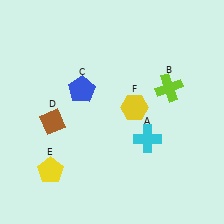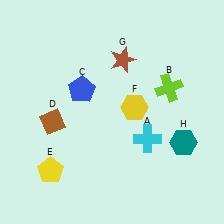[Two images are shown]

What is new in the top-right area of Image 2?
A brown star (G) was added in the top-right area of Image 2.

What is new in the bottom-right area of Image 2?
A teal hexagon (H) was added in the bottom-right area of Image 2.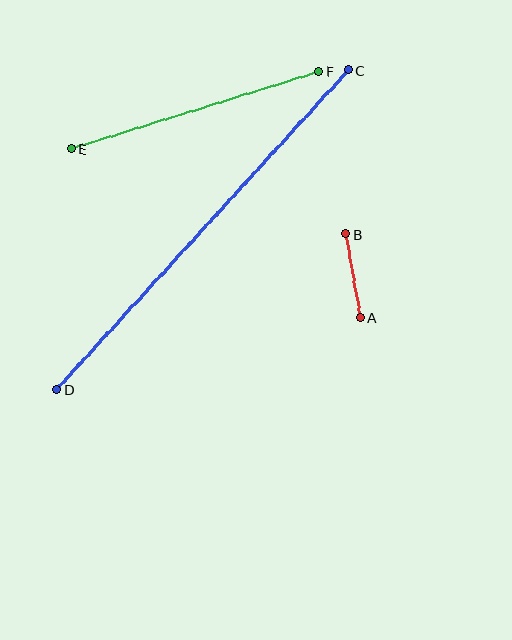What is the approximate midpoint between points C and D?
The midpoint is at approximately (203, 230) pixels.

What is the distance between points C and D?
The distance is approximately 433 pixels.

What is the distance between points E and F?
The distance is approximately 259 pixels.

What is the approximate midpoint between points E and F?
The midpoint is at approximately (195, 110) pixels.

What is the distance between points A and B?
The distance is approximately 85 pixels.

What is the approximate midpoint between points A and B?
The midpoint is at approximately (353, 276) pixels.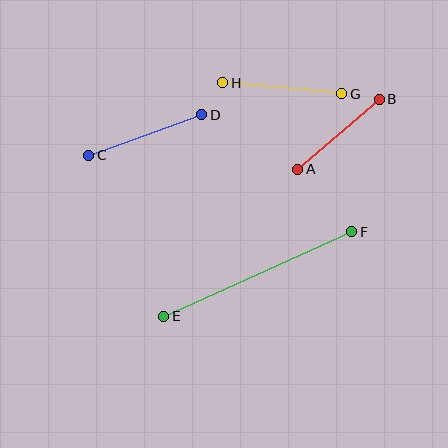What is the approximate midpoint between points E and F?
The midpoint is at approximately (258, 274) pixels.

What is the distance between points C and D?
The distance is approximately 120 pixels.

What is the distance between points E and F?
The distance is approximately 206 pixels.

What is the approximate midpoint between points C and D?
The midpoint is at approximately (145, 135) pixels.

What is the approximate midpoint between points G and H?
The midpoint is at approximately (282, 88) pixels.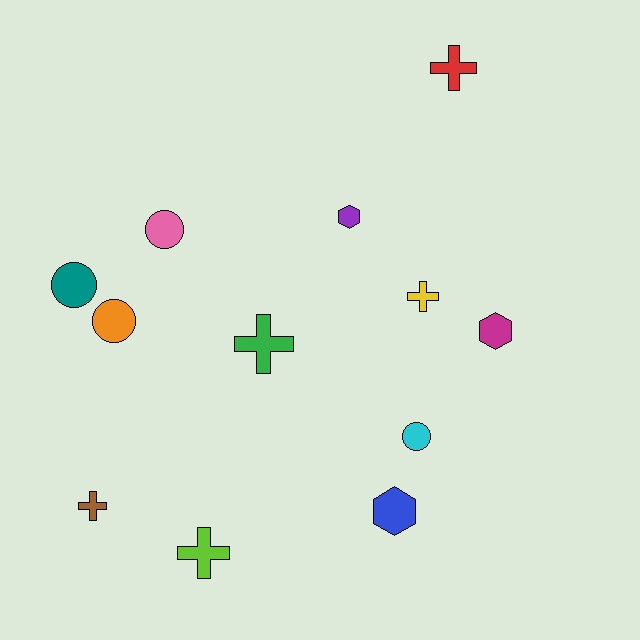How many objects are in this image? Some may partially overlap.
There are 12 objects.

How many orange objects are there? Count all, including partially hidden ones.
There is 1 orange object.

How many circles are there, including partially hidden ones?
There are 4 circles.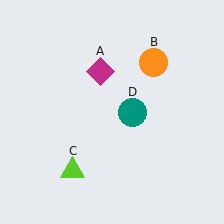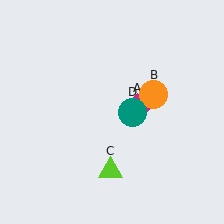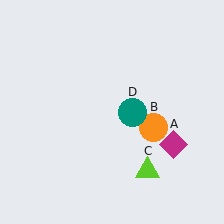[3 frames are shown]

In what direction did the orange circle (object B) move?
The orange circle (object B) moved down.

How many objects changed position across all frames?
3 objects changed position: magenta diamond (object A), orange circle (object B), lime triangle (object C).